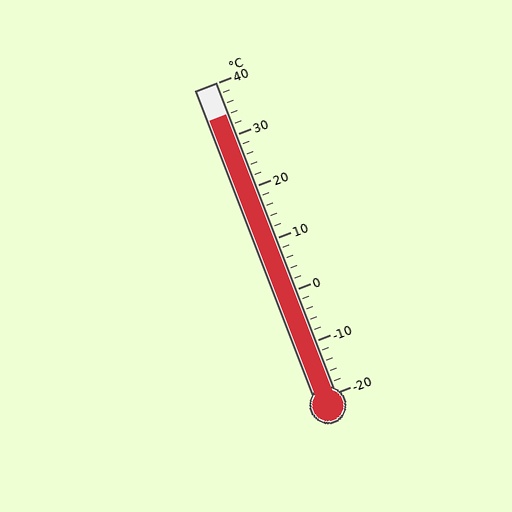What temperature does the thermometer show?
The thermometer shows approximately 34°C.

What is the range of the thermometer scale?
The thermometer scale ranges from -20°C to 40°C.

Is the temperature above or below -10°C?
The temperature is above -10°C.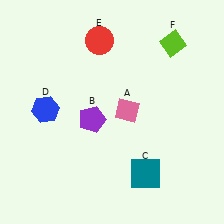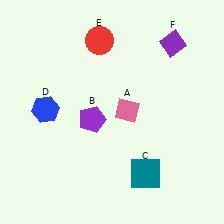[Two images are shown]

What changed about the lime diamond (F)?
In Image 1, F is lime. In Image 2, it changed to purple.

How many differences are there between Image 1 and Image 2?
There is 1 difference between the two images.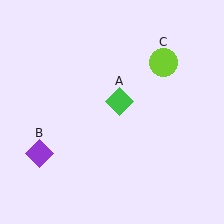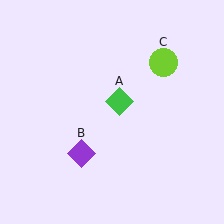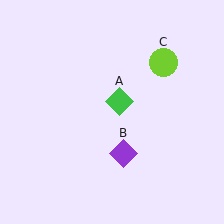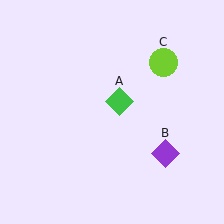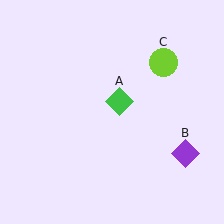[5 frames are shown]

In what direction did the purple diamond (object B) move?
The purple diamond (object B) moved right.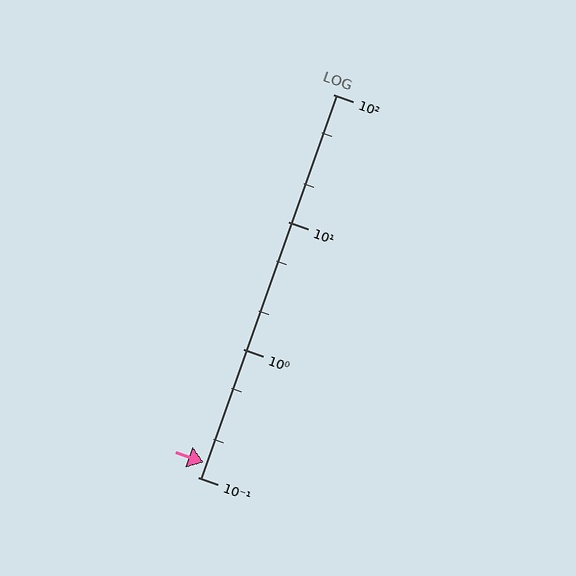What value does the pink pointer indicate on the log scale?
The pointer indicates approximately 0.13.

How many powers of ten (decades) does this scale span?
The scale spans 3 decades, from 0.1 to 100.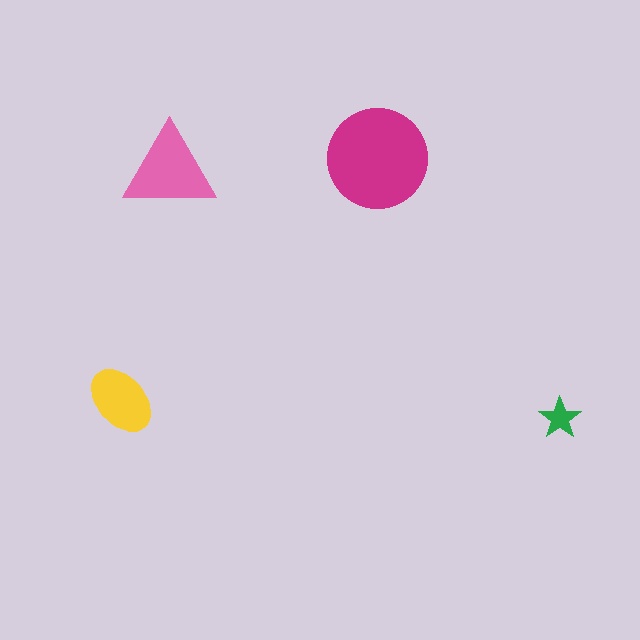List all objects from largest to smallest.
The magenta circle, the pink triangle, the yellow ellipse, the green star.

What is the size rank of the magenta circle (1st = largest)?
1st.